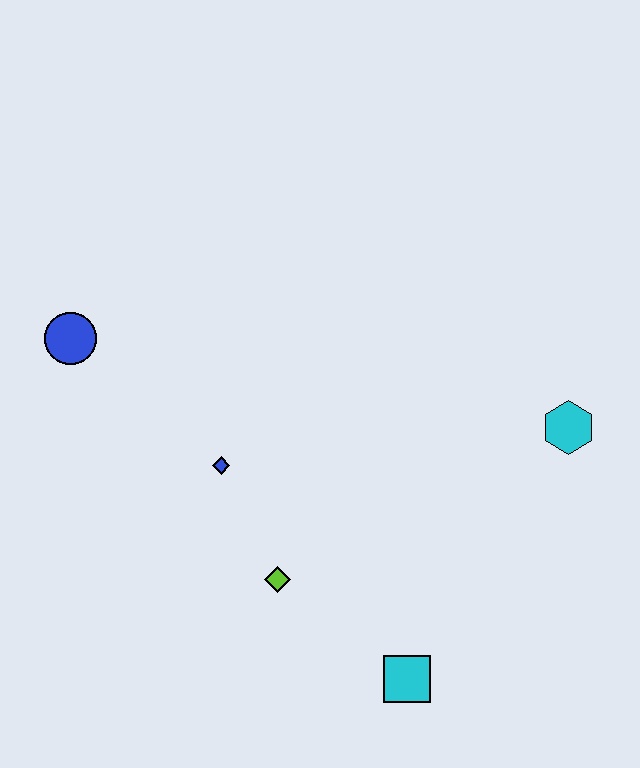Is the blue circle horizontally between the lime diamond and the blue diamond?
No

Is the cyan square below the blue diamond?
Yes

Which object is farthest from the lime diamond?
The cyan hexagon is farthest from the lime diamond.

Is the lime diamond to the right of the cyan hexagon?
No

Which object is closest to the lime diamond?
The blue diamond is closest to the lime diamond.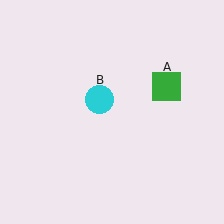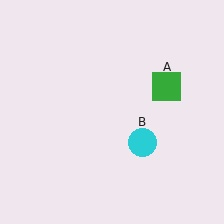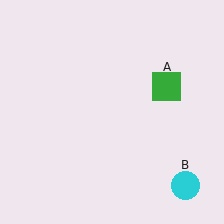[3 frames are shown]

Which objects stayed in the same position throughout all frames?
Green square (object A) remained stationary.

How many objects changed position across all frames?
1 object changed position: cyan circle (object B).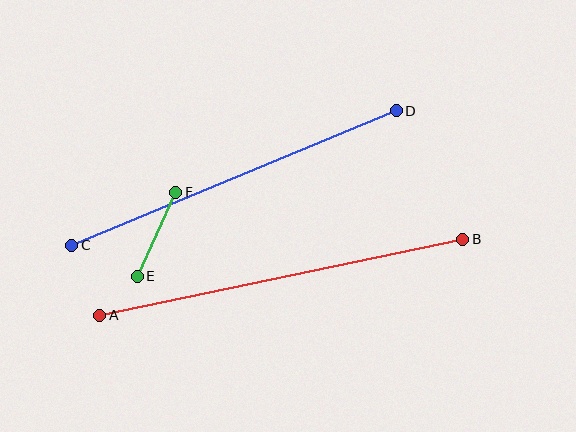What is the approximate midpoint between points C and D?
The midpoint is at approximately (234, 178) pixels.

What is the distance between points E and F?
The distance is approximately 92 pixels.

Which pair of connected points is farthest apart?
Points A and B are farthest apart.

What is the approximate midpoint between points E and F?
The midpoint is at approximately (157, 234) pixels.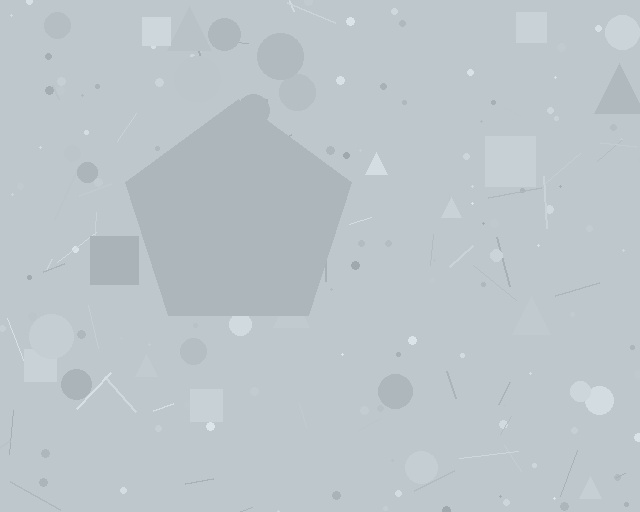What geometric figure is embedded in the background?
A pentagon is embedded in the background.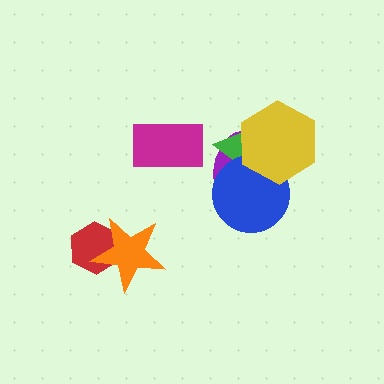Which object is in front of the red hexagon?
The orange star is in front of the red hexagon.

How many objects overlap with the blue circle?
3 objects overlap with the blue circle.